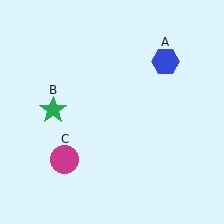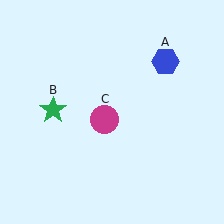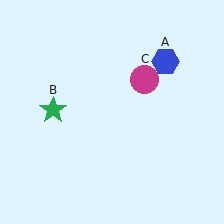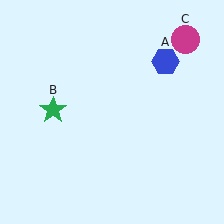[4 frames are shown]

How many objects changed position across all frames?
1 object changed position: magenta circle (object C).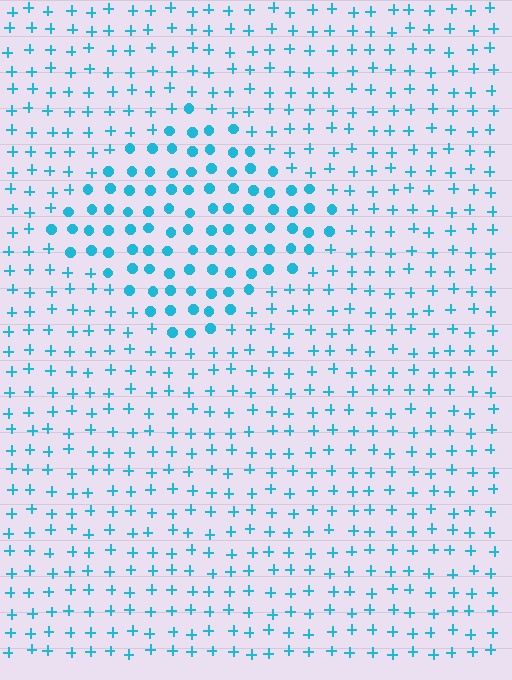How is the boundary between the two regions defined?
The boundary is defined by a change in element shape: circles inside vs. plus signs outside. All elements share the same color and spacing.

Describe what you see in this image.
The image is filled with small cyan elements arranged in a uniform grid. A diamond-shaped region contains circles, while the surrounding area contains plus signs. The boundary is defined purely by the change in element shape.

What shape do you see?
I see a diamond.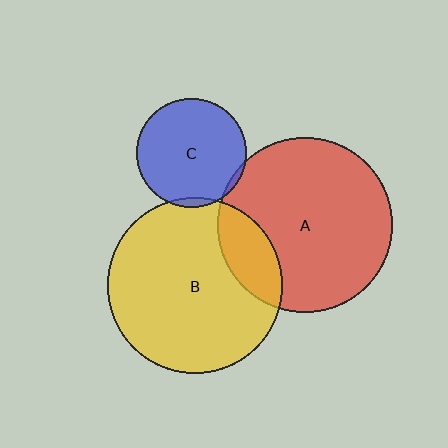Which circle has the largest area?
Circle B (yellow).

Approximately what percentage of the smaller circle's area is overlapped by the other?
Approximately 5%.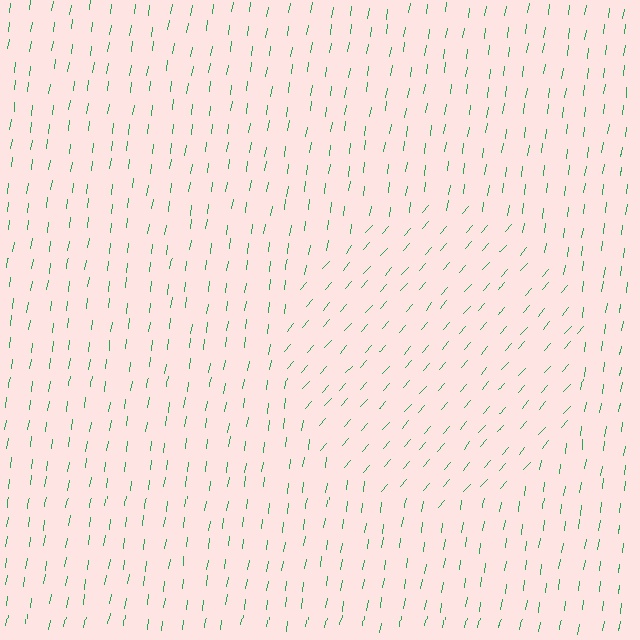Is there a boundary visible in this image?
Yes, there is a texture boundary formed by a change in line orientation.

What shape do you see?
I see a circle.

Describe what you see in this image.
The image is filled with small green line segments. A circle region in the image has lines oriented differently from the surrounding lines, creating a visible texture boundary.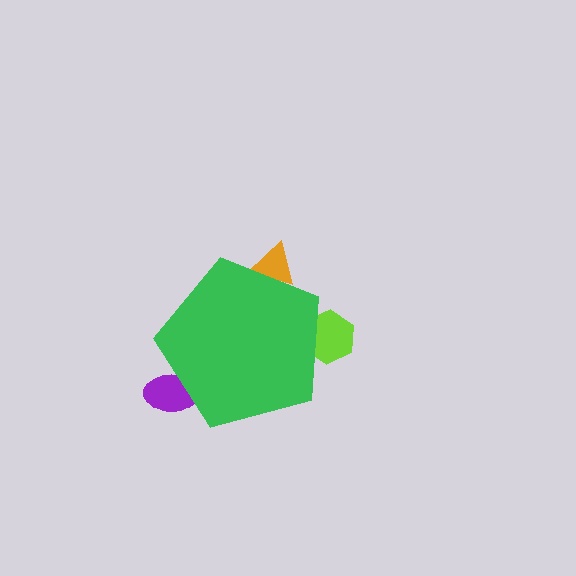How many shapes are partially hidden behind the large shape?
3 shapes are partially hidden.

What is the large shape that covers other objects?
A green pentagon.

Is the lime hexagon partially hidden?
Yes, the lime hexagon is partially hidden behind the green pentagon.